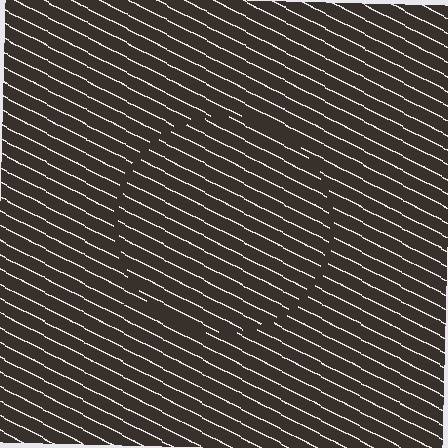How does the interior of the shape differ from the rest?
The interior of the shape contains the same grating, shifted by half a period — the contour is defined by the phase discontinuity where line-ends from the inner and outer gratings abut.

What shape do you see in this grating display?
An illusory circle. The interior of the shape contains the same grating, shifted by half a period — the contour is defined by the phase discontinuity where line-ends from the inner and outer gratings abut.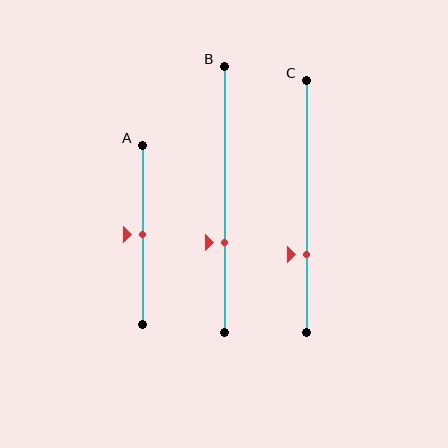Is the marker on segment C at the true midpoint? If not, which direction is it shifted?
No, the marker on segment C is shifted downward by about 19% of the segment length.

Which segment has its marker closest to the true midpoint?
Segment A has its marker closest to the true midpoint.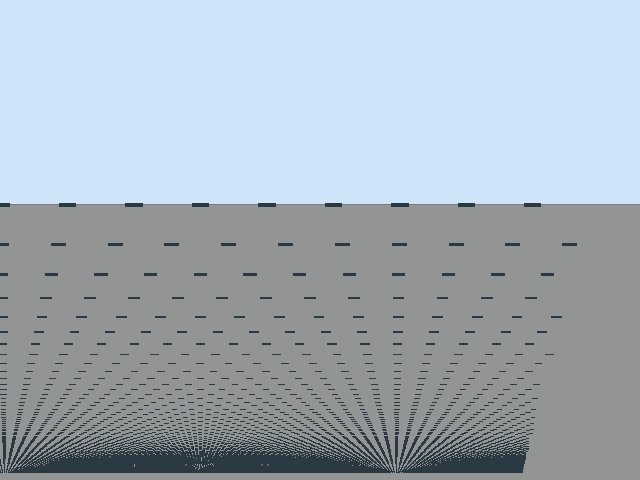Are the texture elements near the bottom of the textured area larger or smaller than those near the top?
Smaller. The gradient is inverted — elements near the bottom are smaller and denser.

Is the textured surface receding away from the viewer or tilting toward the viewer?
The surface appears to tilt toward the viewer. Texture elements get larger and sparser toward the top.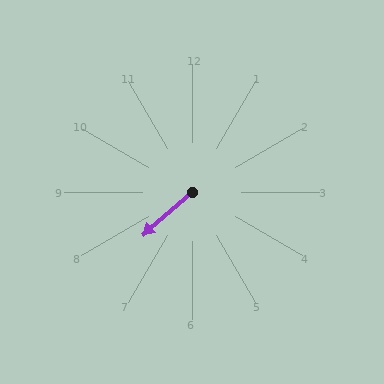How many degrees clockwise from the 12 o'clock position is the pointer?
Approximately 229 degrees.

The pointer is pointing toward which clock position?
Roughly 8 o'clock.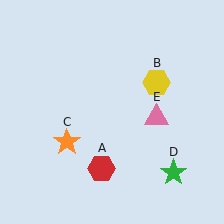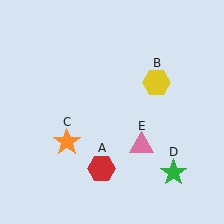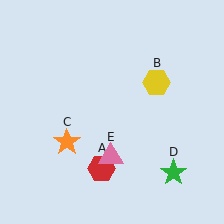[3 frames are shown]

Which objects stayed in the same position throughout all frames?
Red hexagon (object A) and yellow hexagon (object B) and orange star (object C) and green star (object D) remained stationary.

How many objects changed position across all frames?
1 object changed position: pink triangle (object E).